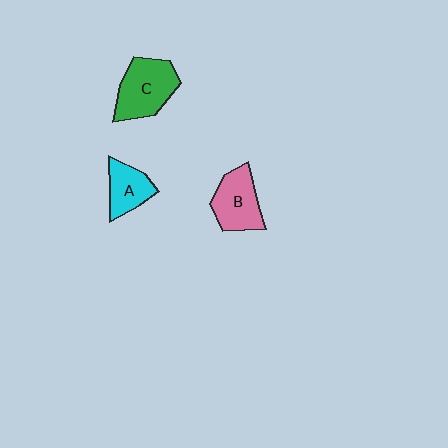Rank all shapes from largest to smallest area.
From largest to smallest: C (green), B (pink), A (cyan).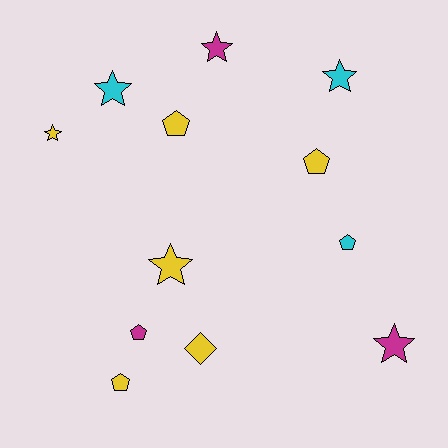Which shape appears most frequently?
Star, with 6 objects.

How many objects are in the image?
There are 12 objects.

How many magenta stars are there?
There are 2 magenta stars.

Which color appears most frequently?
Yellow, with 6 objects.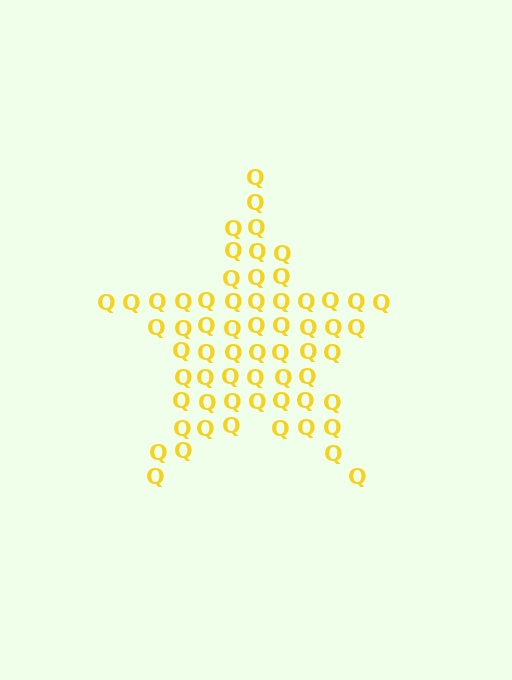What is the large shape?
The large shape is a star.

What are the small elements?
The small elements are letter Q's.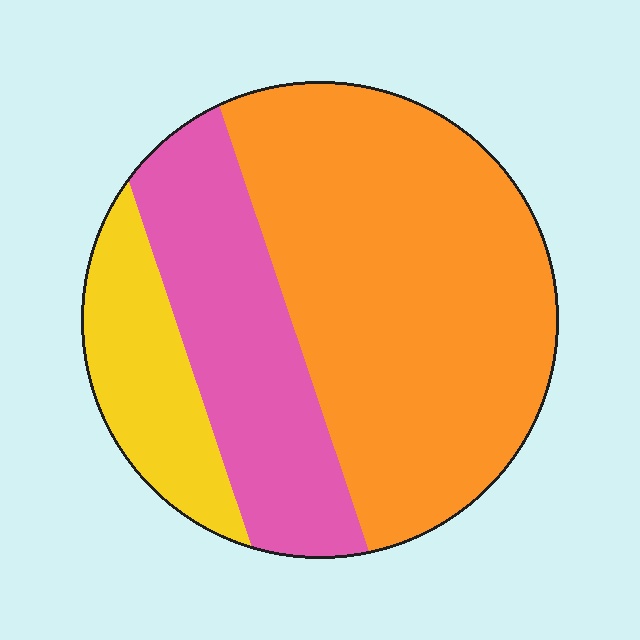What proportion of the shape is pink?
Pink covers about 25% of the shape.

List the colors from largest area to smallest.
From largest to smallest: orange, pink, yellow.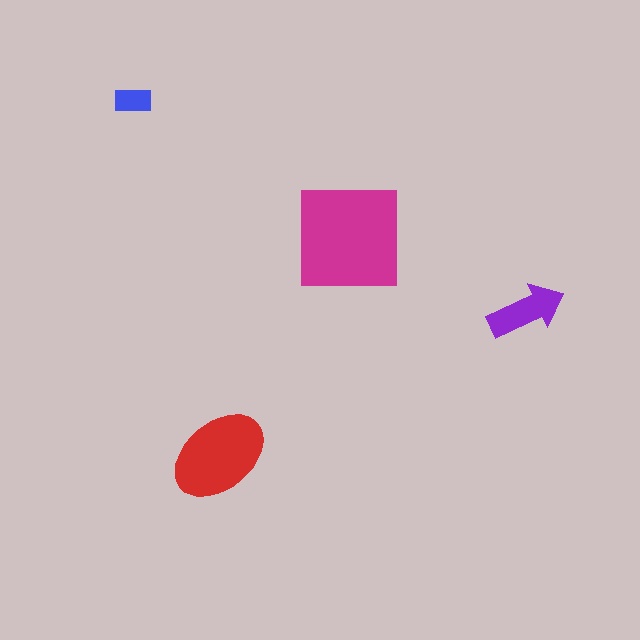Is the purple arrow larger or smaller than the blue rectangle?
Larger.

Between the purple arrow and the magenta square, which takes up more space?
The magenta square.